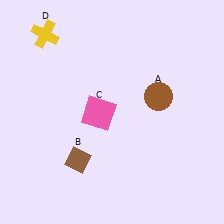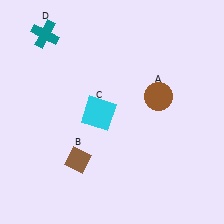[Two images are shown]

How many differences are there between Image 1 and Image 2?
There are 2 differences between the two images.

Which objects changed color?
C changed from pink to cyan. D changed from yellow to teal.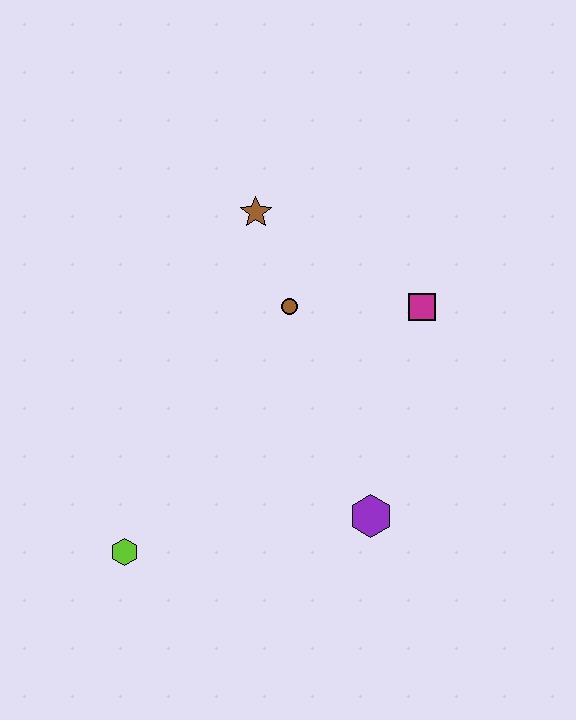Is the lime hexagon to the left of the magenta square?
Yes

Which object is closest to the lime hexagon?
The purple hexagon is closest to the lime hexagon.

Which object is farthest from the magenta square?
The lime hexagon is farthest from the magenta square.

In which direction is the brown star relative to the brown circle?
The brown star is above the brown circle.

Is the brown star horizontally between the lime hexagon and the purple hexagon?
Yes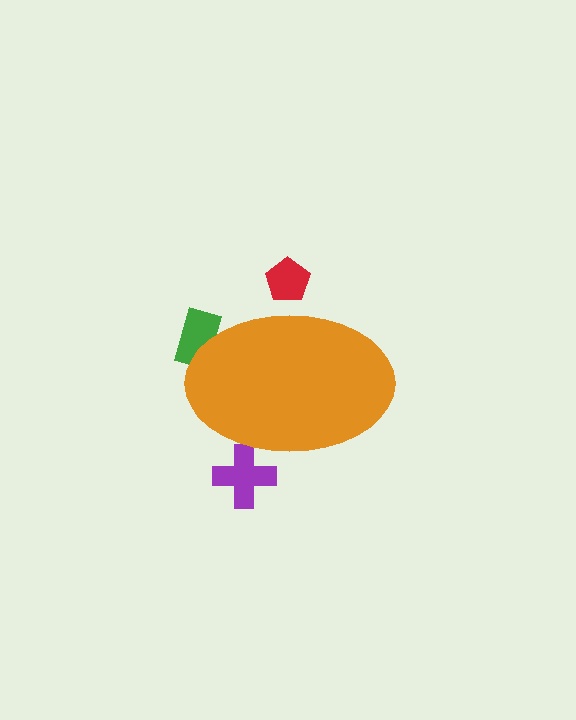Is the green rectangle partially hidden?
Yes, the green rectangle is partially hidden behind the orange ellipse.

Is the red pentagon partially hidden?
Yes, the red pentagon is partially hidden behind the orange ellipse.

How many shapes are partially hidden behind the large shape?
3 shapes are partially hidden.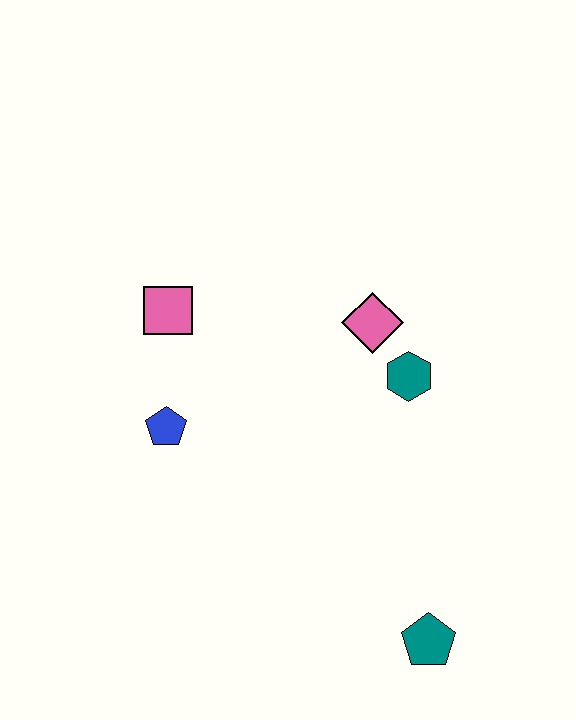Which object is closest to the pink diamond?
The teal hexagon is closest to the pink diamond.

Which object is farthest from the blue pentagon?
The teal pentagon is farthest from the blue pentagon.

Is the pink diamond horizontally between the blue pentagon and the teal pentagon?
Yes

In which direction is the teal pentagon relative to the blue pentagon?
The teal pentagon is to the right of the blue pentagon.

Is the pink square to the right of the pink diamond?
No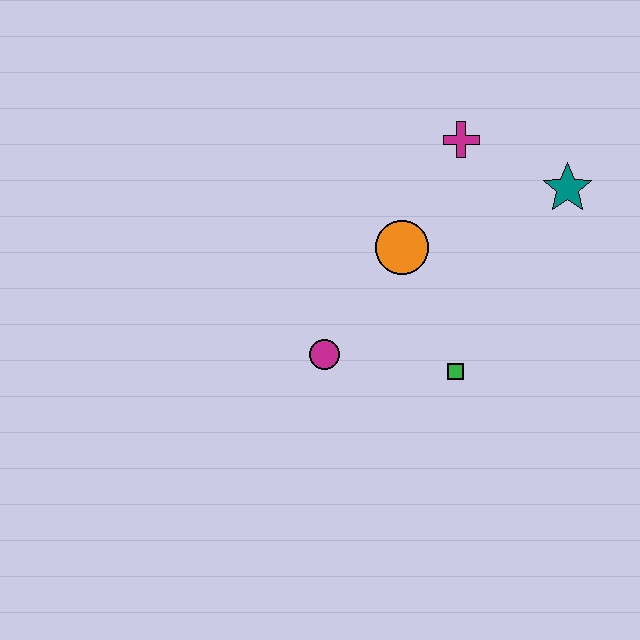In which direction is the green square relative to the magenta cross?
The green square is below the magenta cross.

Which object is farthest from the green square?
The magenta cross is farthest from the green square.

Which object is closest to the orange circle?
The magenta cross is closest to the orange circle.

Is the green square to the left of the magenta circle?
No